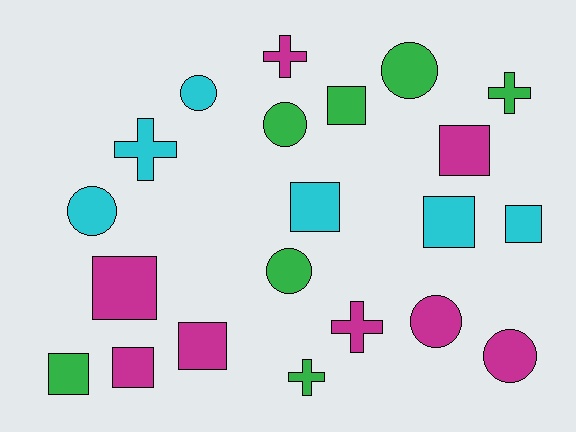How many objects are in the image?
There are 21 objects.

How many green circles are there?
There are 3 green circles.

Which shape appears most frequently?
Square, with 9 objects.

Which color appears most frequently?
Magenta, with 8 objects.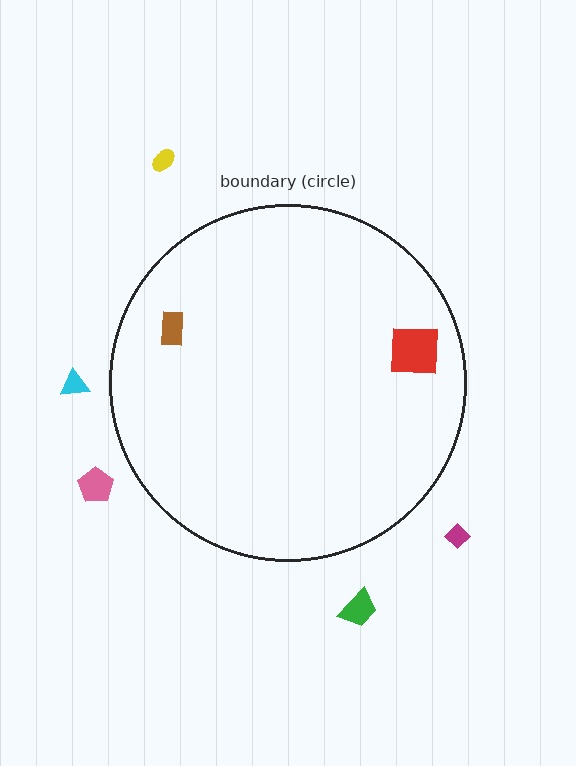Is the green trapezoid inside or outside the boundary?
Outside.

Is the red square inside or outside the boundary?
Inside.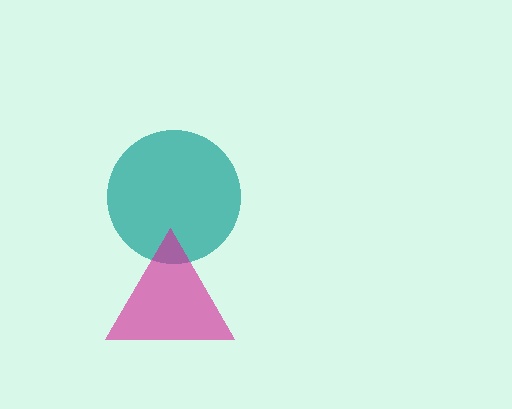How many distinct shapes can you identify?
There are 2 distinct shapes: a teal circle, a magenta triangle.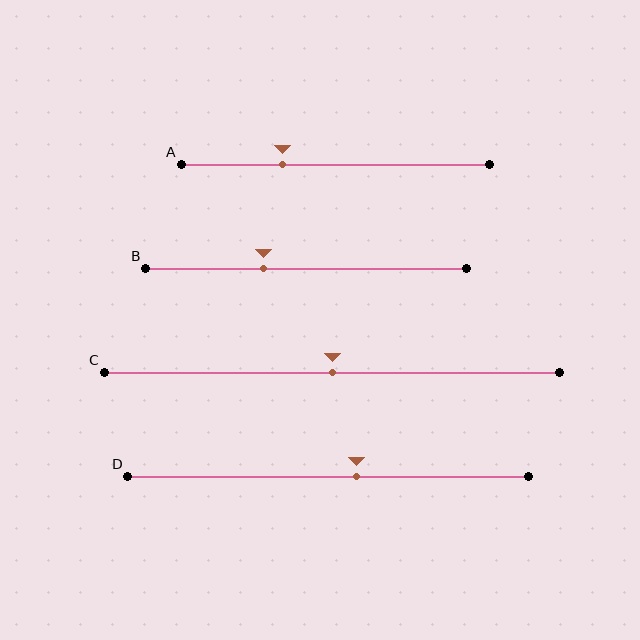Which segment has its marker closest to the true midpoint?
Segment C has its marker closest to the true midpoint.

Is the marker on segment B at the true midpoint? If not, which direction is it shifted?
No, the marker on segment B is shifted to the left by about 13% of the segment length.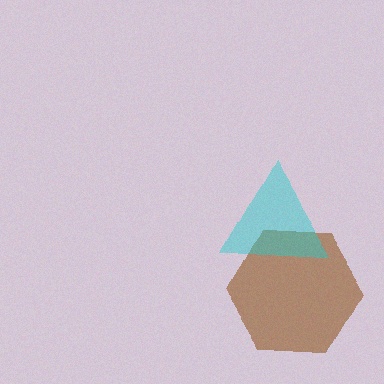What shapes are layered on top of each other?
The layered shapes are: a brown hexagon, a cyan triangle.